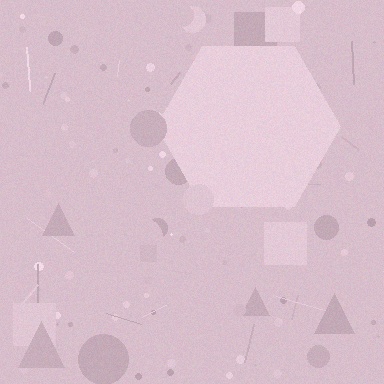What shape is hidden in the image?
A hexagon is hidden in the image.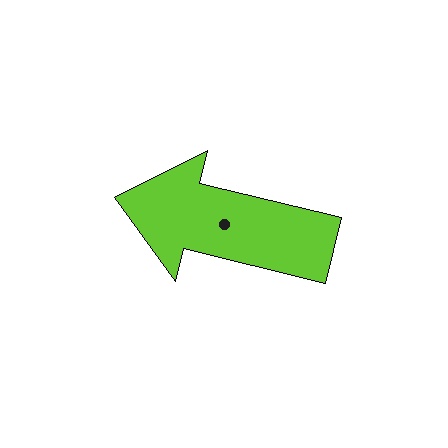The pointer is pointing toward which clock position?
Roughly 9 o'clock.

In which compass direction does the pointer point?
West.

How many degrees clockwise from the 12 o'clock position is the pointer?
Approximately 284 degrees.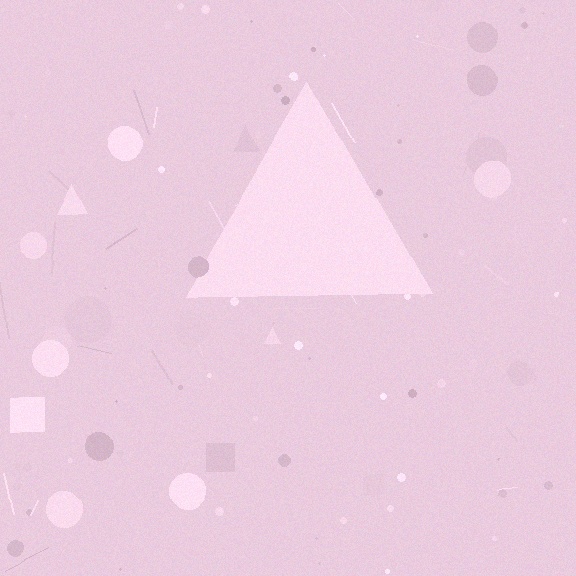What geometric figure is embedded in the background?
A triangle is embedded in the background.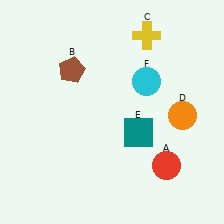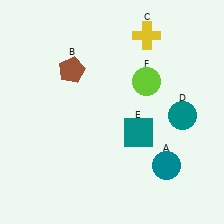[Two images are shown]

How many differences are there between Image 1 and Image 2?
There are 3 differences between the two images.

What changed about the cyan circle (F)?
In Image 1, F is cyan. In Image 2, it changed to lime.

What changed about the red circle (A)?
In Image 1, A is red. In Image 2, it changed to teal.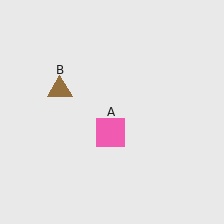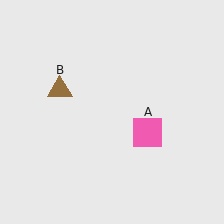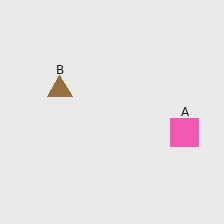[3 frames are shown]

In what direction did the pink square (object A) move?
The pink square (object A) moved right.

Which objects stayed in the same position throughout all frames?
Brown triangle (object B) remained stationary.